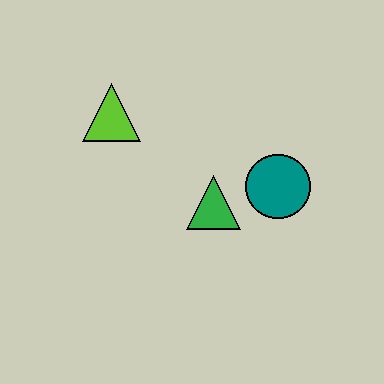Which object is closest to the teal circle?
The green triangle is closest to the teal circle.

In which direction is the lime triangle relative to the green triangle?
The lime triangle is to the left of the green triangle.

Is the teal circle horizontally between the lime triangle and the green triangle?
No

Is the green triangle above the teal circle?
No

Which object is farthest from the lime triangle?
The teal circle is farthest from the lime triangle.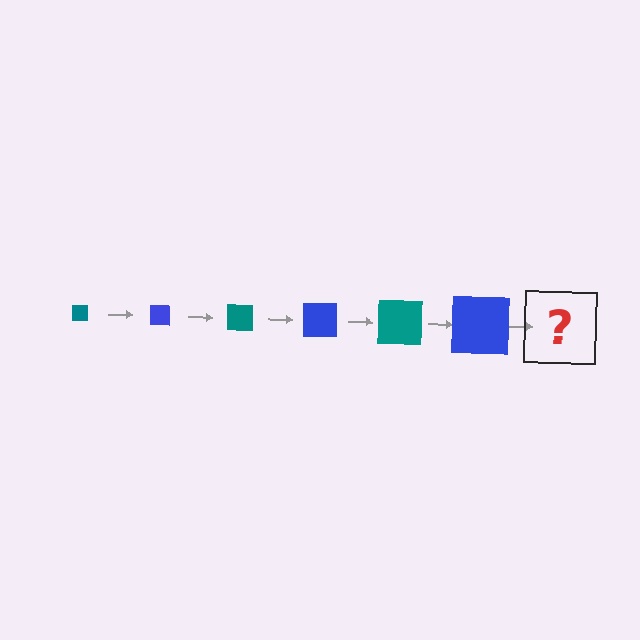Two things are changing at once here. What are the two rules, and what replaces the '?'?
The two rules are that the square grows larger each step and the color cycles through teal and blue. The '?' should be a teal square, larger than the previous one.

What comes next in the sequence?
The next element should be a teal square, larger than the previous one.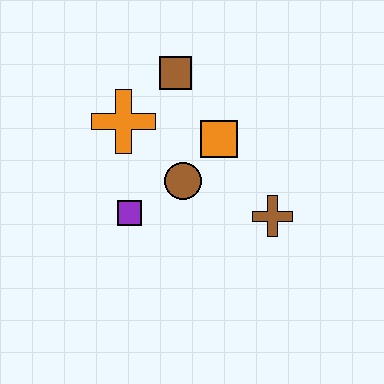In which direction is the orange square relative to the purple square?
The orange square is to the right of the purple square.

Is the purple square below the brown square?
Yes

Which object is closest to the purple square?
The brown circle is closest to the purple square.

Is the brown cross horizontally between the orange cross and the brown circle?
No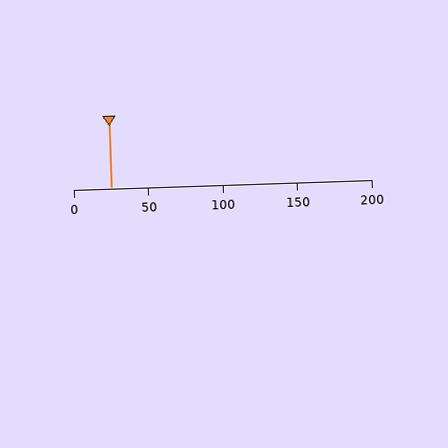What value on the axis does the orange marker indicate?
The marker indicates approximately 25.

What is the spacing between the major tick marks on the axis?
The major ticks are spaced 50 apart.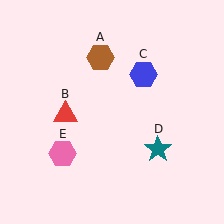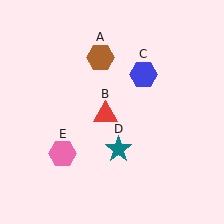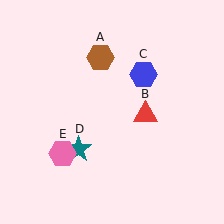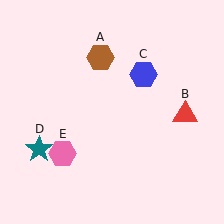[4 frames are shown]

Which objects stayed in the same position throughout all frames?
Brown hexagon (object A) and blue hexagon (object C) and pink hexagon (object E) remained stationary.